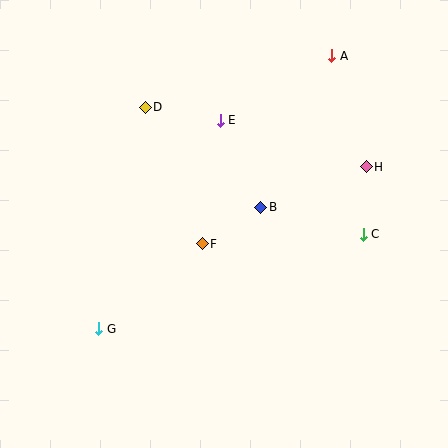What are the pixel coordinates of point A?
Point A is at (332, 56).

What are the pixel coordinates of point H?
Point H is at (366, 167).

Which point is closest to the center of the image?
Point F at (202, 244) is closest to the center.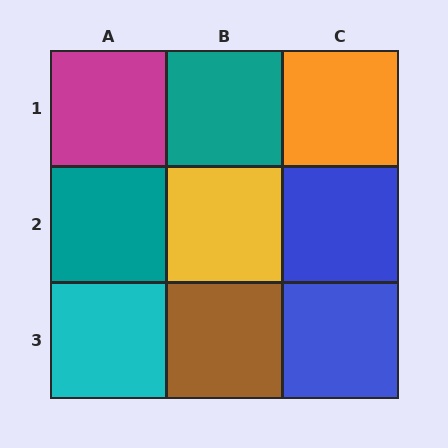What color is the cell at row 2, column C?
Blue.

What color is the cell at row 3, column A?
Cyan.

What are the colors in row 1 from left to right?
Magenta, teal, orange.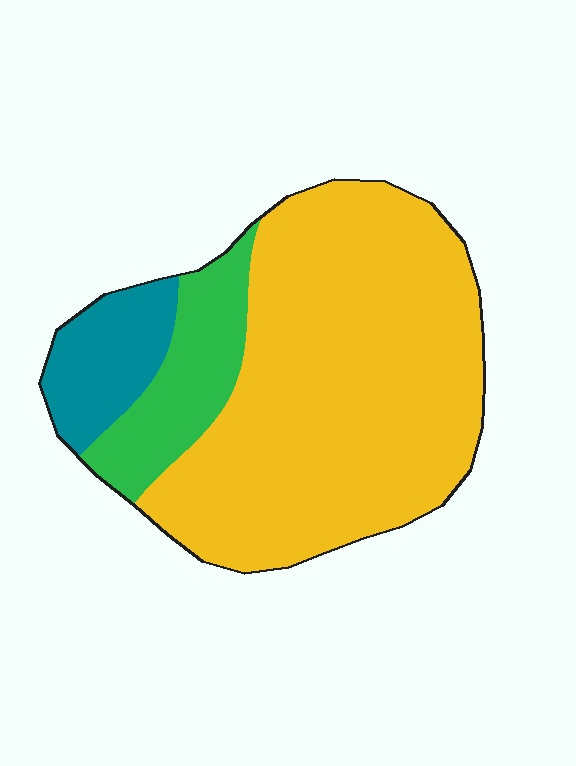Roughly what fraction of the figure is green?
Green covers roughly 15% of the figure.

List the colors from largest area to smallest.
From largest to smallest: yellow, green, teal.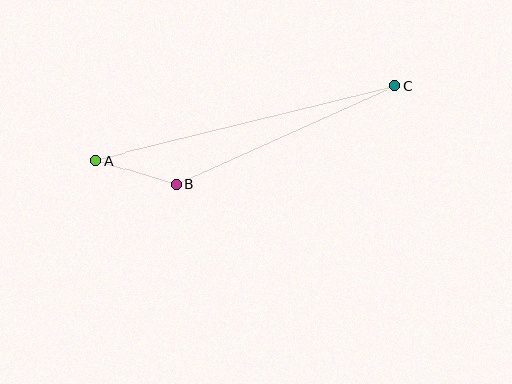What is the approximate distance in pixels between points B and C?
The distance between B and C is approximately 239 pixels.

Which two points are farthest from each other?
Points A and C are farthest from each other.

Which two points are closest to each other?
Points A and B are closest to each other.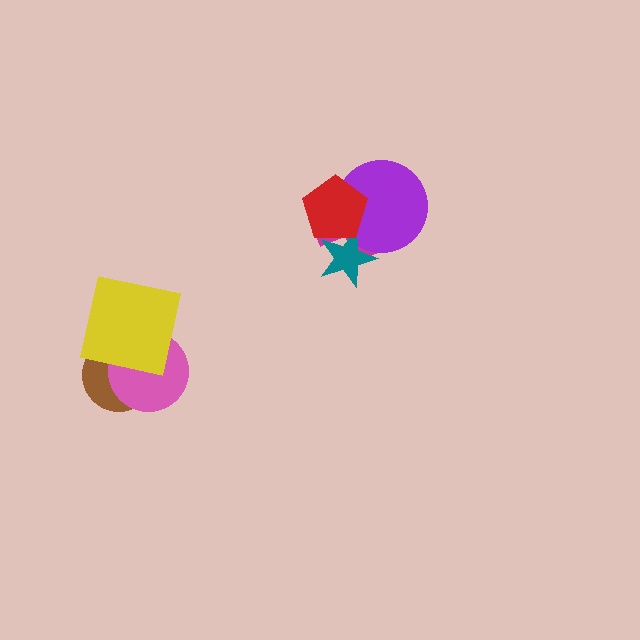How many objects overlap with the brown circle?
2 objects overlap with the brown circle.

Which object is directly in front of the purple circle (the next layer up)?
The teal star is directly in front of the purple circle.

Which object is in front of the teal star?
The red pentagon is in front of the teal star.